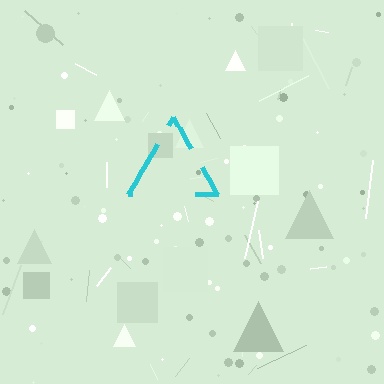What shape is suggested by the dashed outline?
The dashed outline suggests a triangle.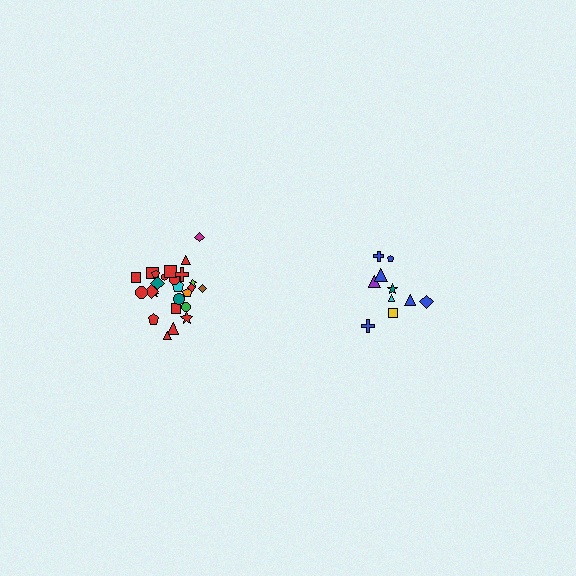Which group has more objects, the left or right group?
The left group.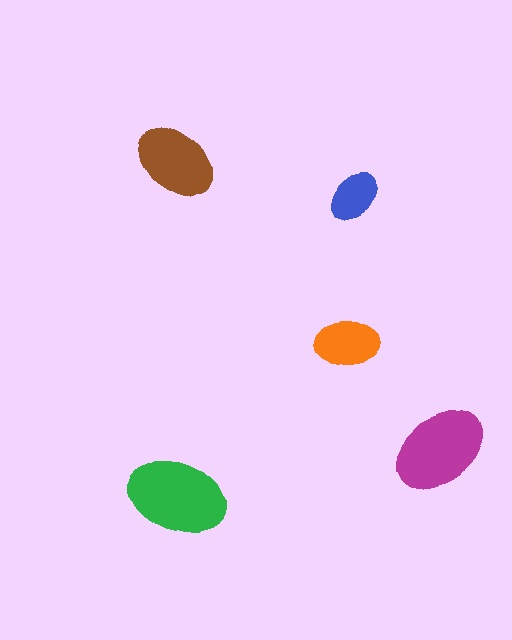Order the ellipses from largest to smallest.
the green one, the magenta one, the brown one, the orange one, the blue one.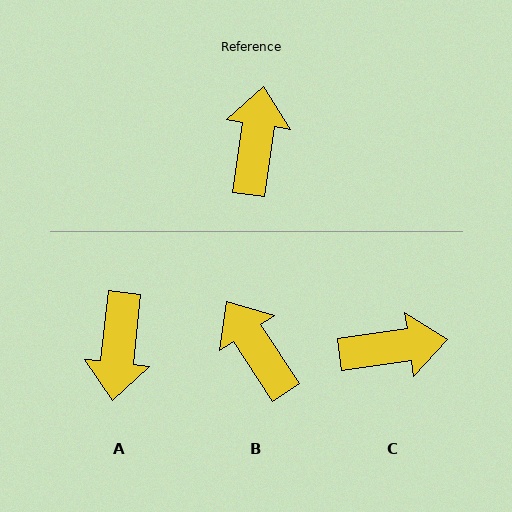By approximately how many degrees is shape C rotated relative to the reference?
Approximately 74 degrees clockwise.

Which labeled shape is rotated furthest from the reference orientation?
A, about 178 degrees away.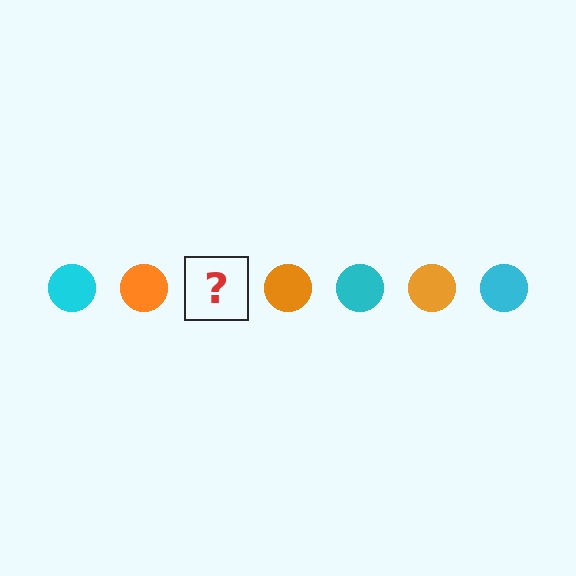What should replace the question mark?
The question mark should be replaced with a cyan circle.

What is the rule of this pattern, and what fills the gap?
The rule is that the pattern cycles through cyan, orange circles. The gap should be filled with a cyan circle.